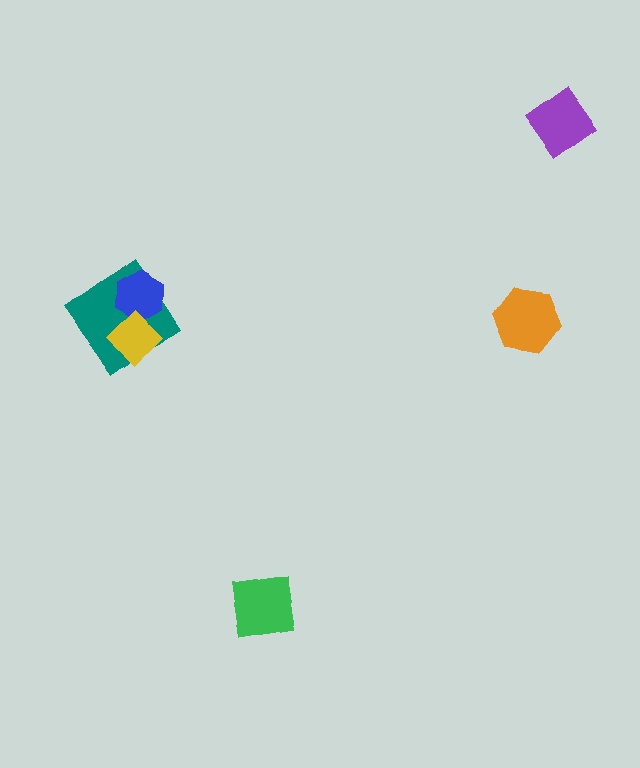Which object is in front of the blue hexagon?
The yellow diamond is in front of the blue hexagon.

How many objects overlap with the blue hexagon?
2 objects overlap with the blue hexagon.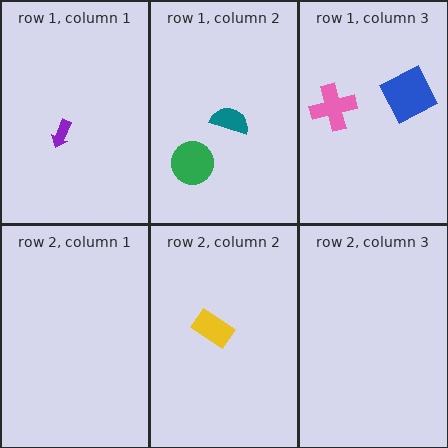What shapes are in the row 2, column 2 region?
The yellow rectangle.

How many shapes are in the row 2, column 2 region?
1.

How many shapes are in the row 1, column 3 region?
2.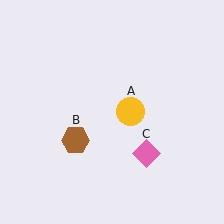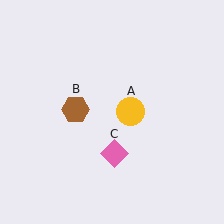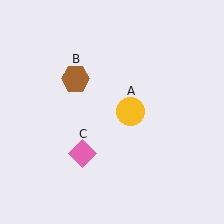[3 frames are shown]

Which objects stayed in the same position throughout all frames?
Yellow circle (object A) remained stationary.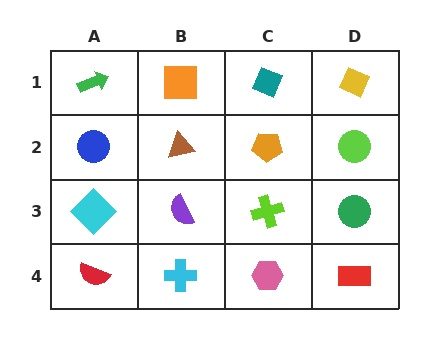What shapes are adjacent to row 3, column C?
An orange pentagon (row 2, column C), a pink hexagon (row 4, column C), a purple semicircle (row 3, column B), a green circle (row 3, column D).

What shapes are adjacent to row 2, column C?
A teal diamond (row 1, column C), a lime cross (row 3, column C), a brown triangle (row 2, column B), a lime circle (row 2, column D).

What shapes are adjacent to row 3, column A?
A blue circle (row 2, column A), a red semicircle (row 4, column A), a purple semicircle (row 3, column B).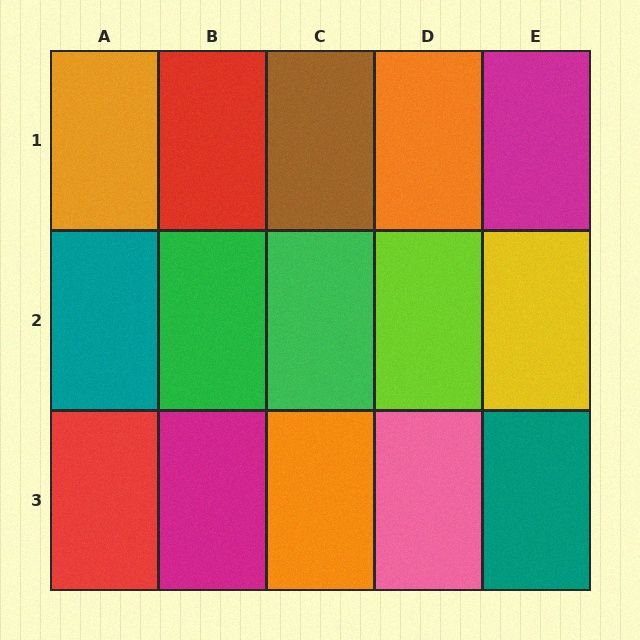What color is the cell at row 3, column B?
Magenta.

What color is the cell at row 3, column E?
Teal.